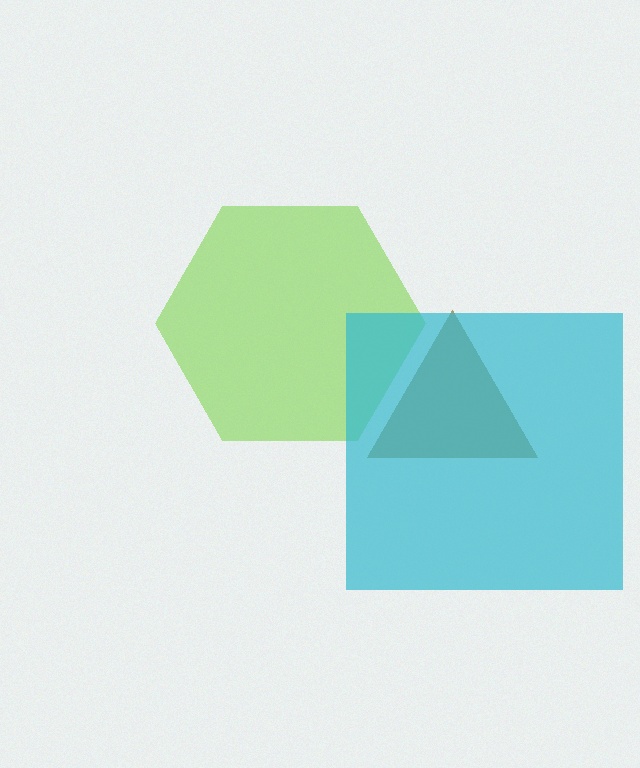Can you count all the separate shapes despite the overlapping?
Yes, there are 3 separate shapes.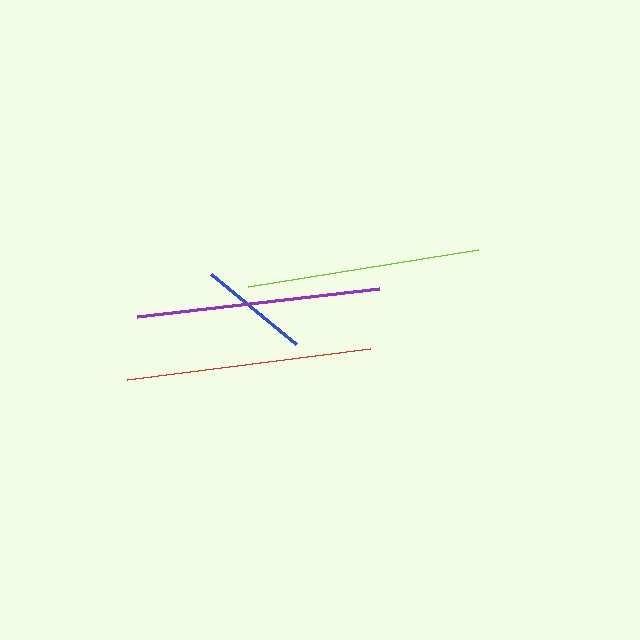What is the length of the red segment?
The red segment is approximately 246 pixels long.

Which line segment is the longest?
The red line is the longest at approximately 246 pixels.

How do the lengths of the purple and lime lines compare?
The purple and lime lines are approximately the same length.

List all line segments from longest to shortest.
From longest to shortest: red, purple, lime, blue.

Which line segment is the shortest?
The blue line is the shortest at approximately 109 pixels.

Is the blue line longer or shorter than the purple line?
The purple line is longer than the blue line.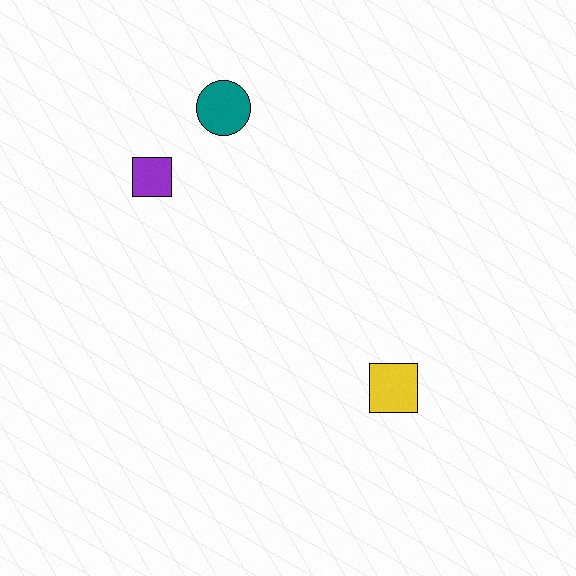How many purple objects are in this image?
There is 1 purple object.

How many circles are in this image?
There is 1 circle.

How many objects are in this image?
There are 3 objects.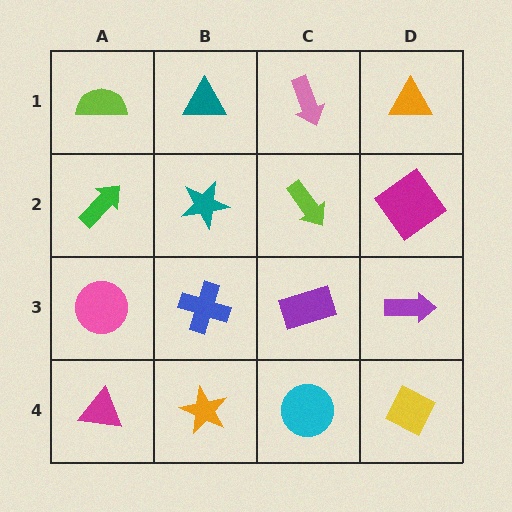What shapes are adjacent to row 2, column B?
A teal triangle (row 1, column B), a blue cross (row 3, column B), a green arrow (row 2, column A), a lime arrow (row 2, column C).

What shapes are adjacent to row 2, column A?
A lime semicircle (row 1, column A), a pink circle (row 3, column A), a teal star (row 2, column B).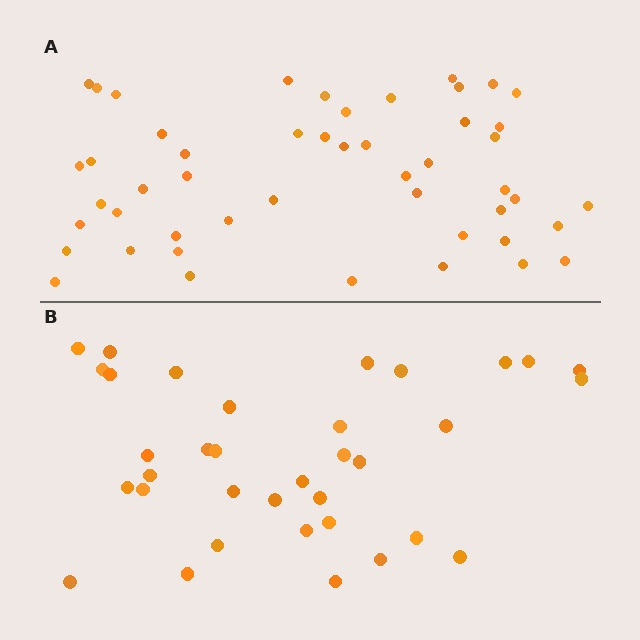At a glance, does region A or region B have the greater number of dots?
Region A (the top region) has more dots.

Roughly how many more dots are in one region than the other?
Region A has approximately 15 more dots than region B.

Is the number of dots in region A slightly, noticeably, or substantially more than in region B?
Region A has noticeably more, but not dramatically so. The ratio is roughly 1.4 to 1.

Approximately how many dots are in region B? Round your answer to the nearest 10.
About 40 dots. (The exact count is 35, which rounds to 40.)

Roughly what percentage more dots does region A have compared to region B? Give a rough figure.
About 40% more.